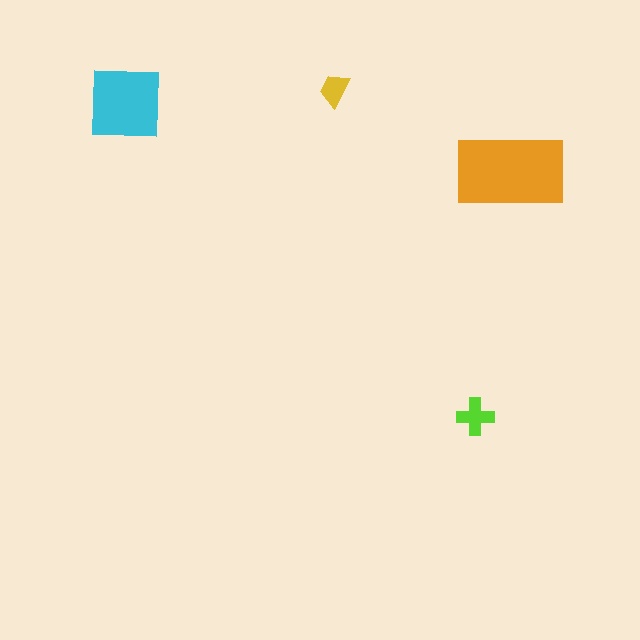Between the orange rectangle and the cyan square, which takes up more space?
The orange rectangle.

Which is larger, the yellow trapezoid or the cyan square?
The cyan square.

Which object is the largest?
The orange rectangle.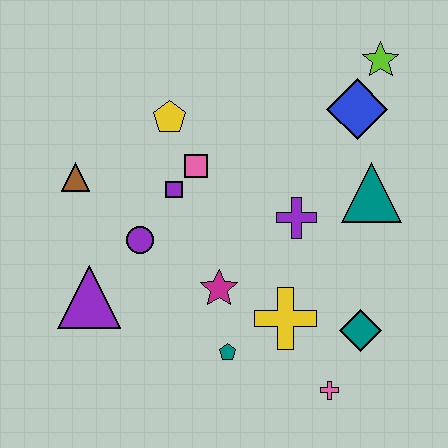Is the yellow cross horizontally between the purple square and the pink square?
No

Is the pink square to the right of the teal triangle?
No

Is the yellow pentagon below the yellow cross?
No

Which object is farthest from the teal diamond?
The brown triangle is farthest from the teal diamond.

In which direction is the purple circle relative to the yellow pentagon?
The purple circle is below the yellow pentagon.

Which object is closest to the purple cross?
The teal triangle is closest to the purple cross.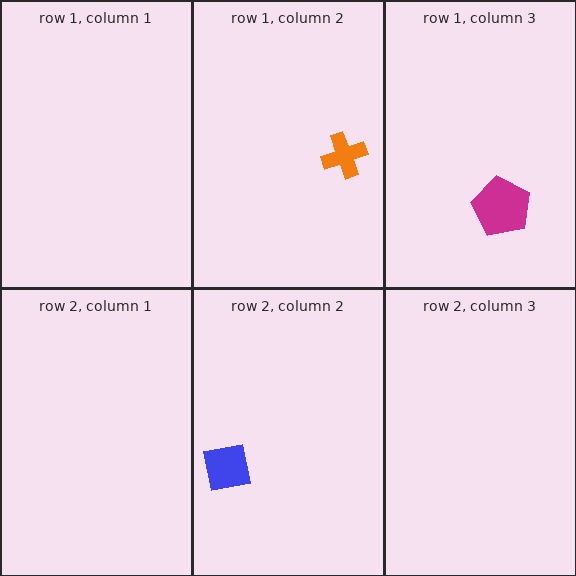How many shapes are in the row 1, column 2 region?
1.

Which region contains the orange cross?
The row 1, column 2 region.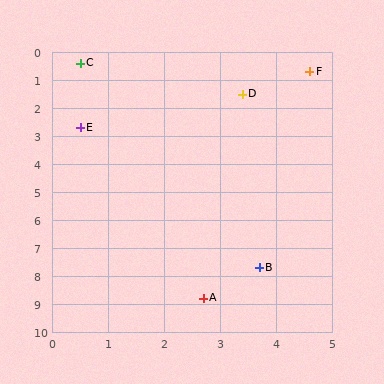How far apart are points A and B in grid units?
Points A and B are about 1.5 grid units apart.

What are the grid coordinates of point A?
Point A is at approximately (2.7, 8.8).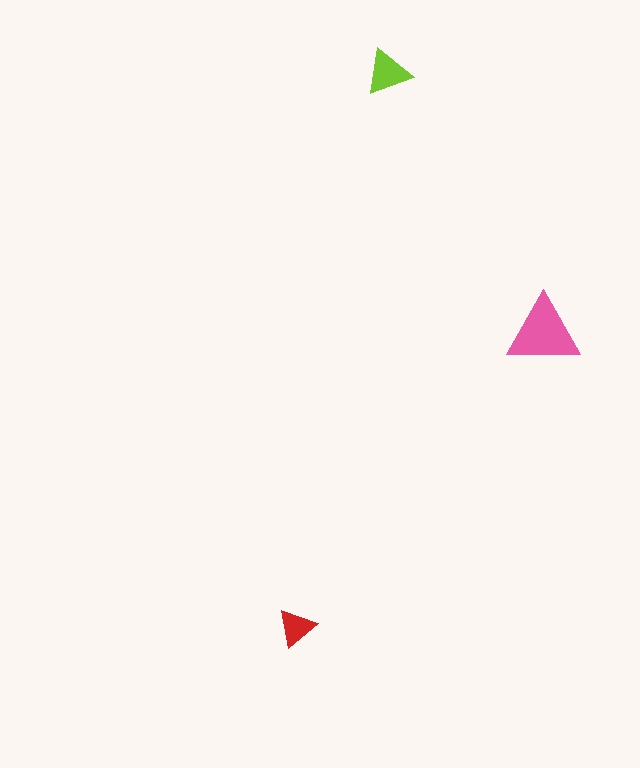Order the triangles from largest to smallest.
the pink one, the lime one, the red one.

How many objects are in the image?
There are 3 objects in the image.